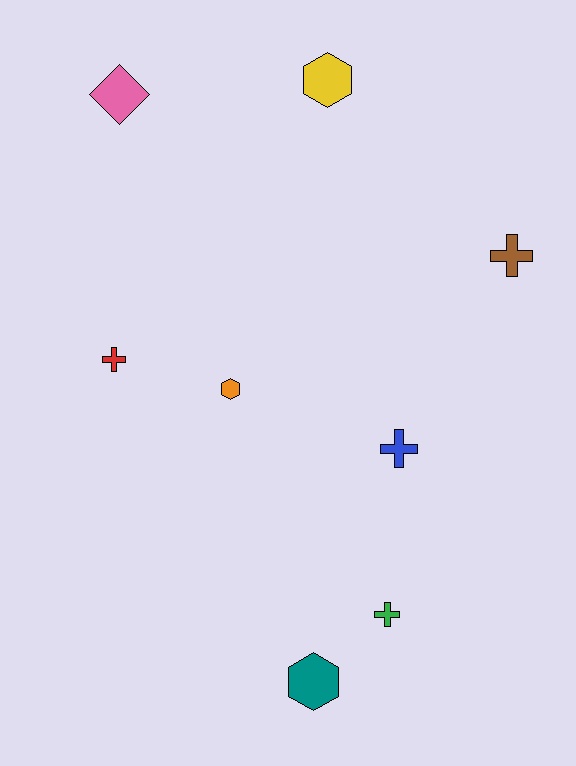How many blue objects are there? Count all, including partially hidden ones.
There is 1 blue object.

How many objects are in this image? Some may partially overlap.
There are 8 objects.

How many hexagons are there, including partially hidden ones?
There are 3 hexagons.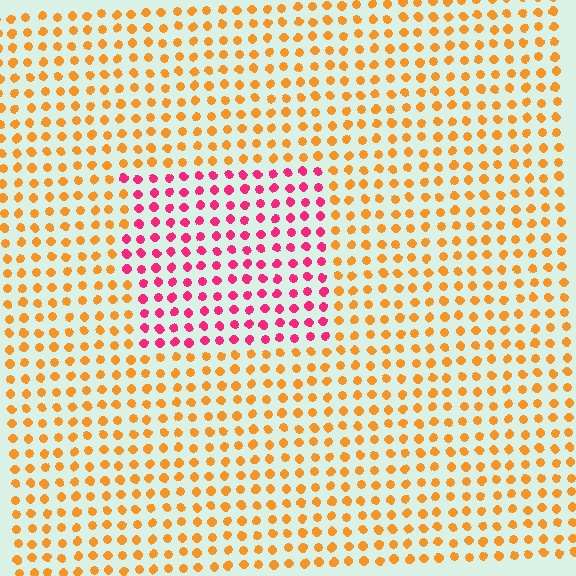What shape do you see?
I see a rectangle.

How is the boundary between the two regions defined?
The boundary is defined purely by a slight shift in hue (about 58 degrees). Spacing, size, and orientation are identical on both sides.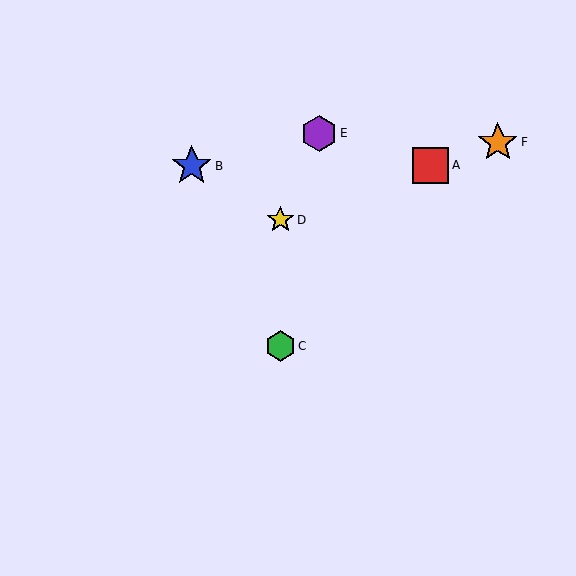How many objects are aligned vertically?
2 objects (C, D) are aligned vertically.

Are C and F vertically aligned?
No, C is at x≈280 and F is at x≈498.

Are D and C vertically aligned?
Yes, both are at x≈280.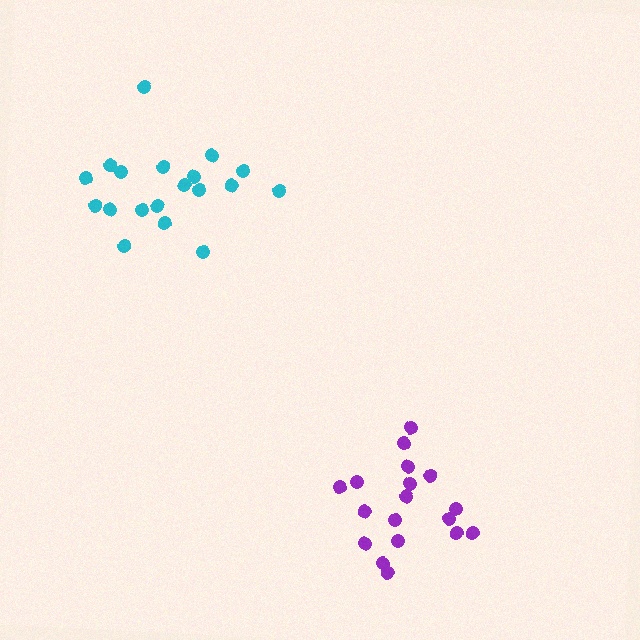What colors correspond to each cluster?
The clusters are colored: cyan, purple.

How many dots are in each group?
Group 1: 19 dots, Group 2: 18 dots (37 total).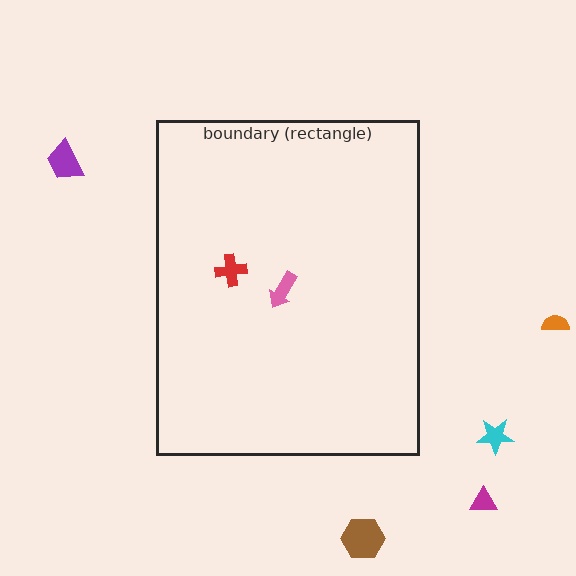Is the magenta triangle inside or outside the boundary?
Outside.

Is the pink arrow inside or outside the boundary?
Inside.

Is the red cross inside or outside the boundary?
Inside.